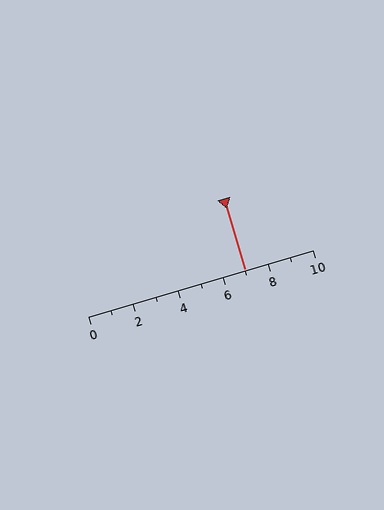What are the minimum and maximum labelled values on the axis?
The axis runs from 0 to 10.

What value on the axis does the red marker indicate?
The marker indicates approximately 7.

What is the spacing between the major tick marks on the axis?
The major ticks are spaced 2 apart.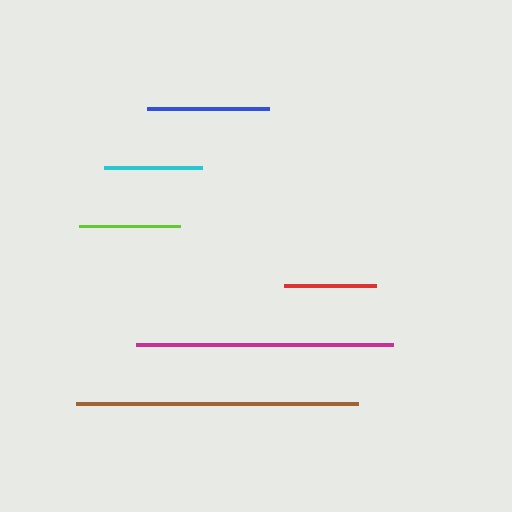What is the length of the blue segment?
The blue segment is approximately 122 pixels long.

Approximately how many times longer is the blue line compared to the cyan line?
The blue line is approximately 1.2 times the length of the cyan line.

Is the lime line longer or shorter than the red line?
The lime line is longer than the red line.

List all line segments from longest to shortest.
From longest to shortest: brown, magenta, blue, lime, cyan, red.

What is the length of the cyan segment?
The cyan segment is approximately 98 pixels long.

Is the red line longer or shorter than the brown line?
The brown line is longer than the red line.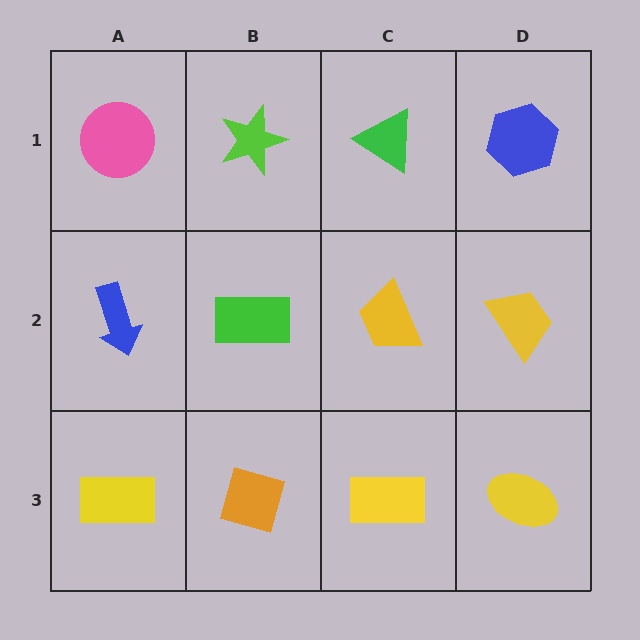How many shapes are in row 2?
4 shapes.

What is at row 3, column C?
A yellow rectangle.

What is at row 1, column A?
A pink circle.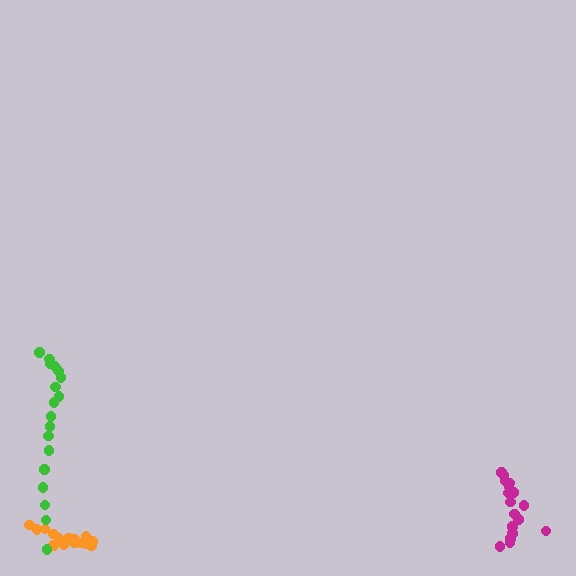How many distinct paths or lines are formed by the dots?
There are 3 distinct paths.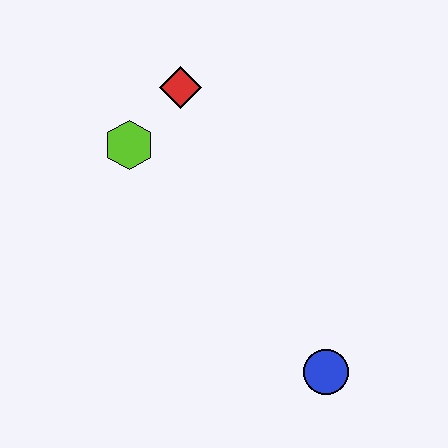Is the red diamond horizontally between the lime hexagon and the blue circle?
Yes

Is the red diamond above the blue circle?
Yes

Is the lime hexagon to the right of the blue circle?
No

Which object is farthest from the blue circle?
The red diamond is farthest from the blue circle.